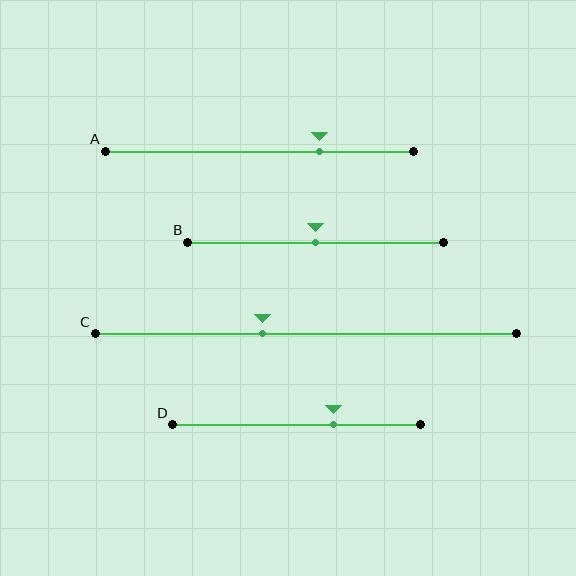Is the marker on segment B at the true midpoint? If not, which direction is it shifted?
Yes, the marker on segment B is at the true midpoint.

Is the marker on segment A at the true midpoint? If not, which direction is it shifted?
No, the marker on segment A is shifted to the right by about 19% of the segment length.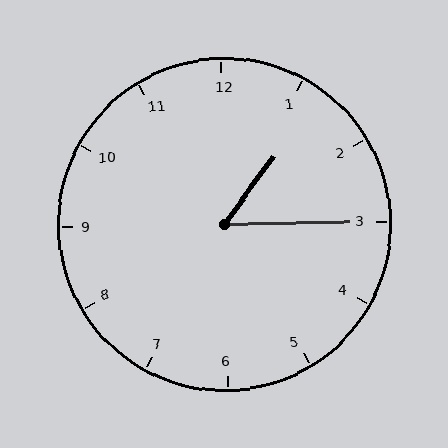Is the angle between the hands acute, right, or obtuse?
It is acute.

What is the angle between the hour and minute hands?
Approximately 52 degrees.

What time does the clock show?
1:15.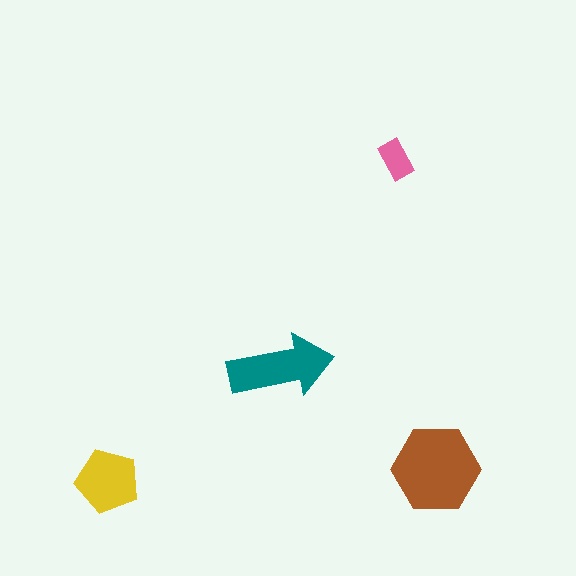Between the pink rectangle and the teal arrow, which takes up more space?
The teal arrow.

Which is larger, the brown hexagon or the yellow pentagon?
The brown hexagon.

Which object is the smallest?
The pink rectangle.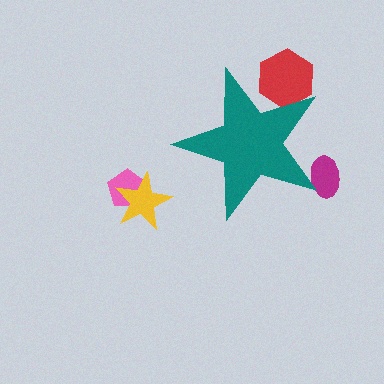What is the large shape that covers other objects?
A teal star.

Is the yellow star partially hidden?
No, the yellow star is fully visible.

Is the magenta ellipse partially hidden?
Yes, the magenta ellipse is partially hidden behind the teal star.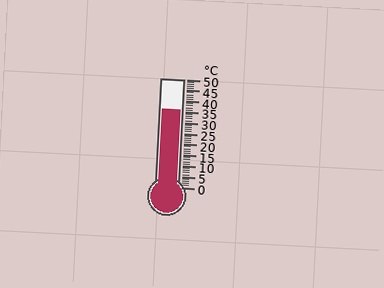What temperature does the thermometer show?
The thermometer shows approximately 36°C.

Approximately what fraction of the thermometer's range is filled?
The thermometer is filled to approximately 70% of its range.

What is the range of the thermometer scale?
The thermometer scale ranges from 0°C to 50°C.